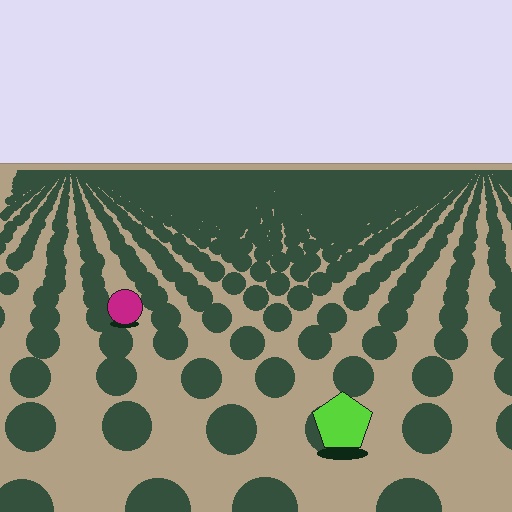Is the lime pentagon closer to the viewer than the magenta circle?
Yes. The lime pentagon is closer — you can tell from the texture gradient: the ground texture is coarser near it.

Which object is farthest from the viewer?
The magenta circle is farthest from the viewer. It appears smaller and the ground texture around it is denser.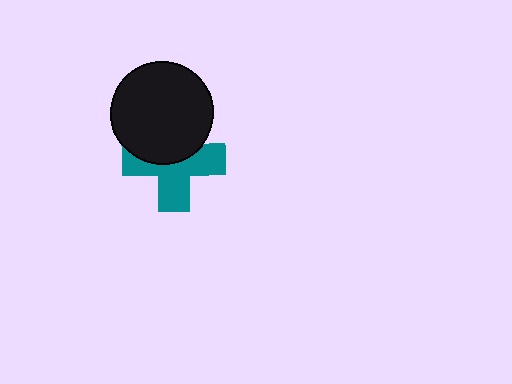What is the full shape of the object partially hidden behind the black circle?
The partially hidden object is a teal cross.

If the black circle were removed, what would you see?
You would see the complete teal cross.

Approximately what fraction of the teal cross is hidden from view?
Roughly 41% of the teal cross is hidden behind the black circle.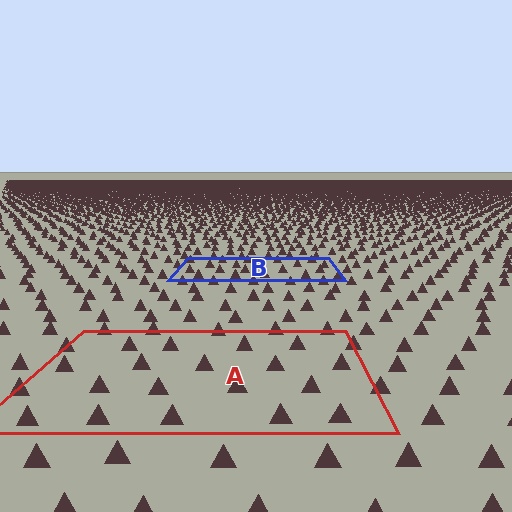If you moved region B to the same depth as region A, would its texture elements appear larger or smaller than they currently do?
They would appear larger. At a closer depth, the same texture elements are projected at a bigger on-screen size.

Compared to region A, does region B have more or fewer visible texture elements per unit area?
Region B has more texture elements per unit area — they are packed more densely because it is farther away.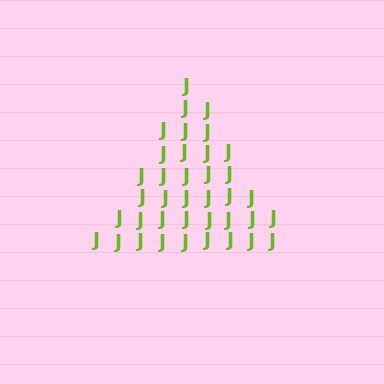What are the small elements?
The small elements are letter J's.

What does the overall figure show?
The overall figure shows a triangle.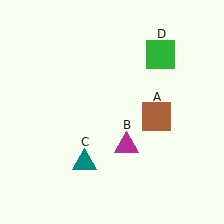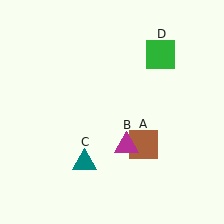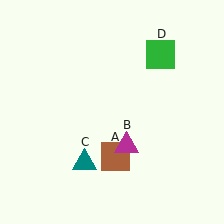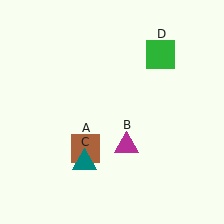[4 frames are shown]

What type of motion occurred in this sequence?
The brown square (object A) rotated clockwise around the center of the scene.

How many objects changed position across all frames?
1 object changed position: brown square (object A).